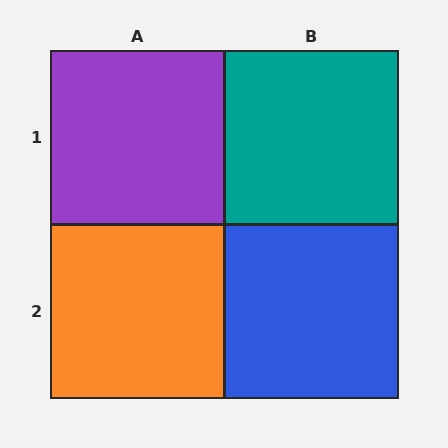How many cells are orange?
1 cell is orange.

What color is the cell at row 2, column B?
Blue.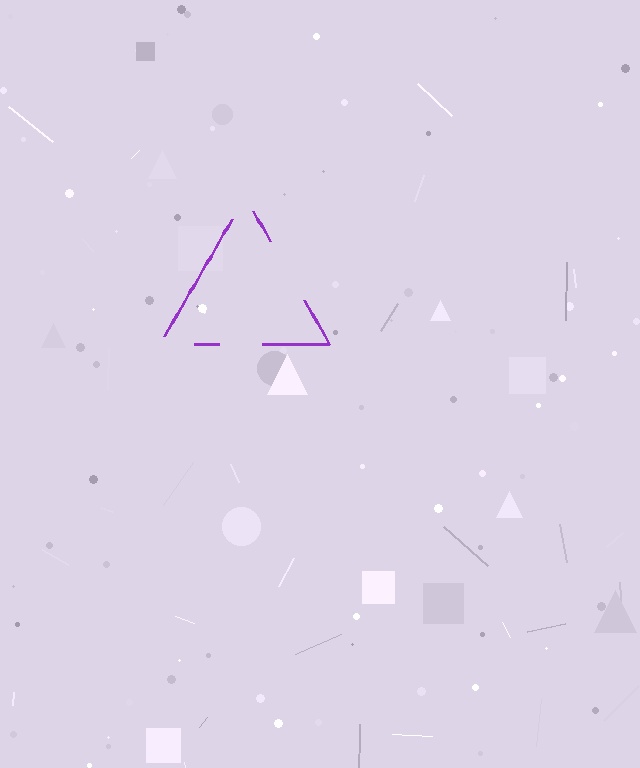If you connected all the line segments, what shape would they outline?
They would outline a triangle.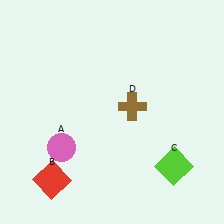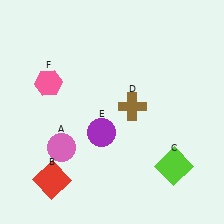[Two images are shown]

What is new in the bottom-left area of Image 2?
A purple circle (E) was added in the bottom-left area of Image 2.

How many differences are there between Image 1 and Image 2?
There are 2 differences between the two images.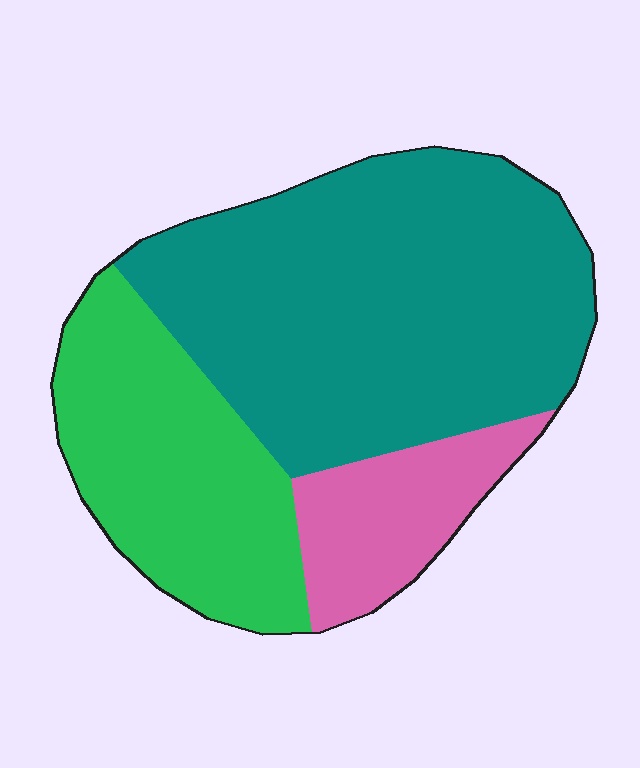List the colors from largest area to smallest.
From largest to smallest: teal, green, pink.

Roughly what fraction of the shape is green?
Green covers around 30% of the shape.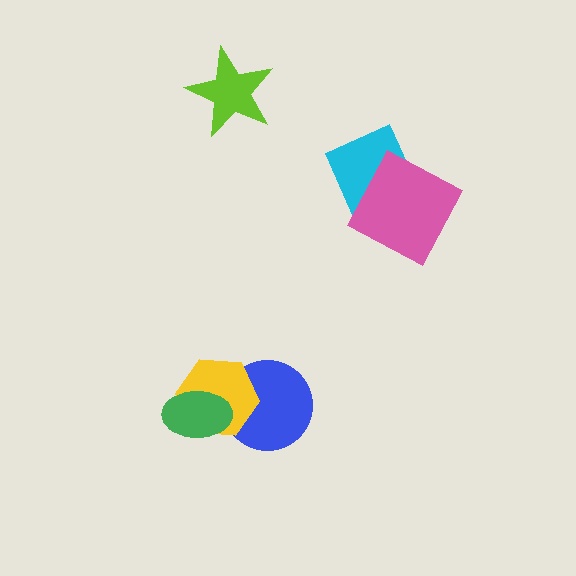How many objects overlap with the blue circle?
2 objects overlap with the blue circle.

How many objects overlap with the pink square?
1 object overlaps with the pink square.